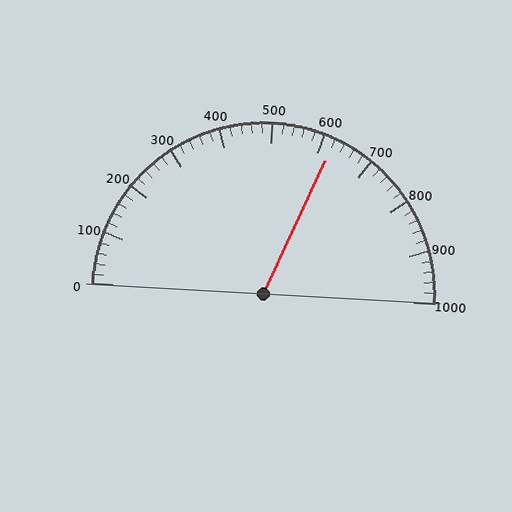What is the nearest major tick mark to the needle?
The nearest major tick mark is 600.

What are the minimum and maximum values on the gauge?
The gauge ranges from 0 to 1000.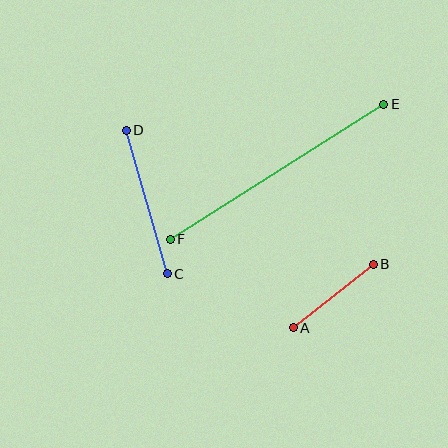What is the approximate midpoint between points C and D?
The midpoint is at approximately (147, 202) pixels.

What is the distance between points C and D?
The distance is approximately 149 pixels.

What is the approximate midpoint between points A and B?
The midpoint is at approximately (333, 296) pixels.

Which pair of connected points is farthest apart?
Points E and F are farthest apart.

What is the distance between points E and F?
The distance is approximately 253 pixels.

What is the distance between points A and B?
The distance is approximately 102 pixels.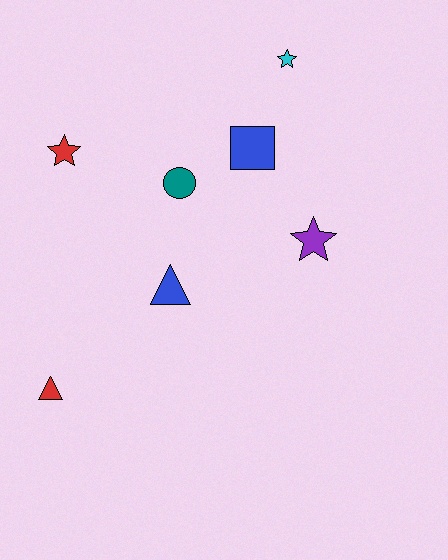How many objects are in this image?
There are 7 objects.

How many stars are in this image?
There are 3 stars.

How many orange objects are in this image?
There are no orange objects.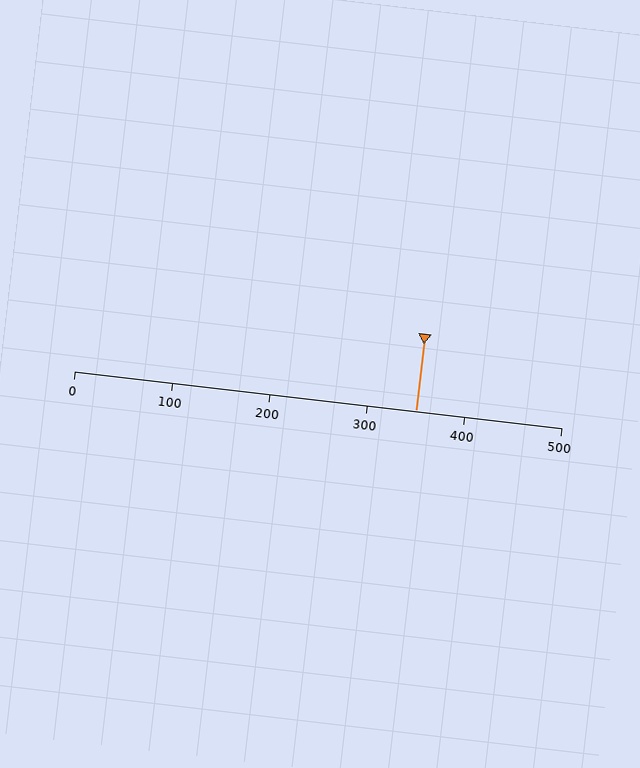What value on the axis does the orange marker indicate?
The marker indicates approximately 350.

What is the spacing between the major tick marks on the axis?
The major ticks are spaced 100 apart.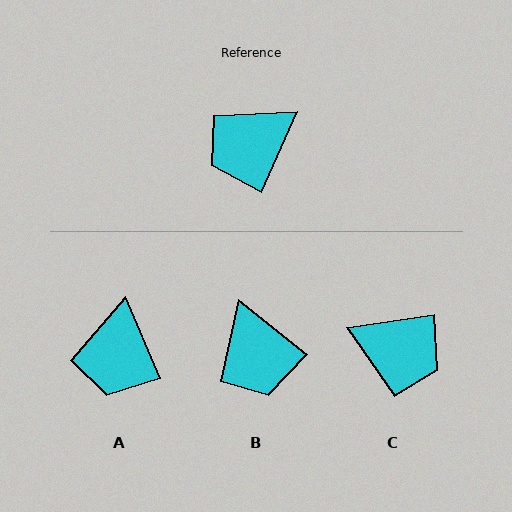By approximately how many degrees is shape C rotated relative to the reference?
Approximately 122 degrees counter-clockwise.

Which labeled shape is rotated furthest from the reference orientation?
C, about 122 degrees away.